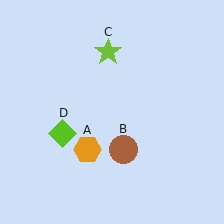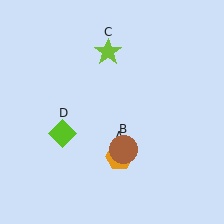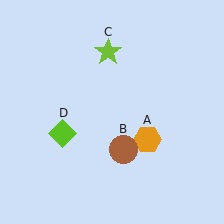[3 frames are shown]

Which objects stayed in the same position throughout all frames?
Brown circle (object B) and lime star (object C) and lime diamond (object D) remained stationary.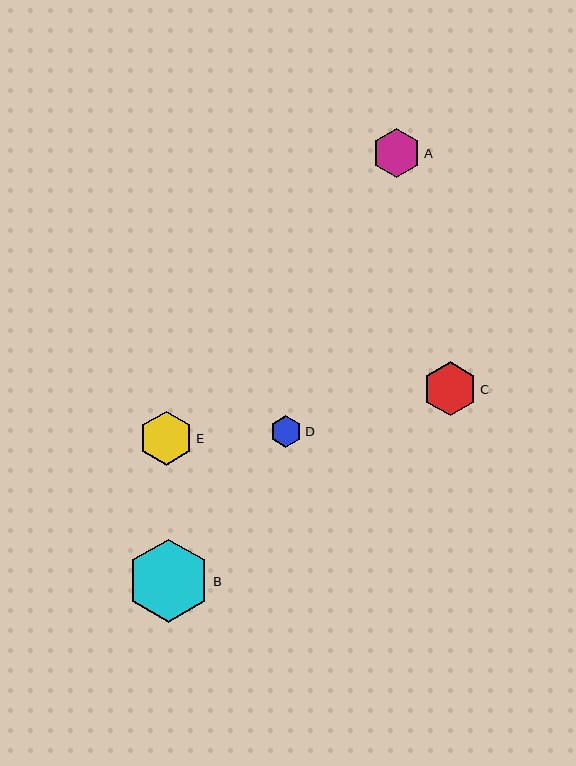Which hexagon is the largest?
Hexagon B is the largest with a size of approximately 83 pixels.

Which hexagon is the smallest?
Hexagon D is the smallest with a size of approximately 31 pixels.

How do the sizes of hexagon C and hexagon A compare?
Hexagon C and hexagon A are approximately the same size.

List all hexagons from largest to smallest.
From largest to smallest: B, E, C, A, D.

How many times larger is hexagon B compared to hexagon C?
Hexagon B is approximately 1.5 times the size of hexagon C.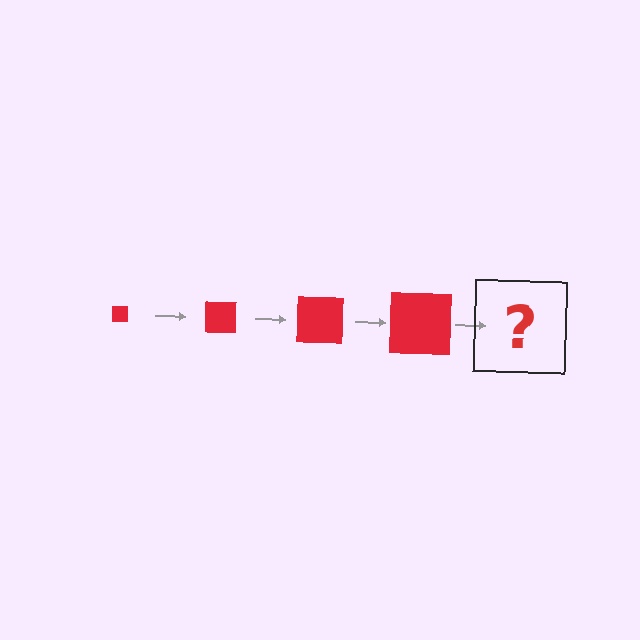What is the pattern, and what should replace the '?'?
The pattern is that the square gets progressively larger each step. The '?' should be a red square, larger than the previous one.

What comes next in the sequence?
The next element should be a red square, larger than the previous one.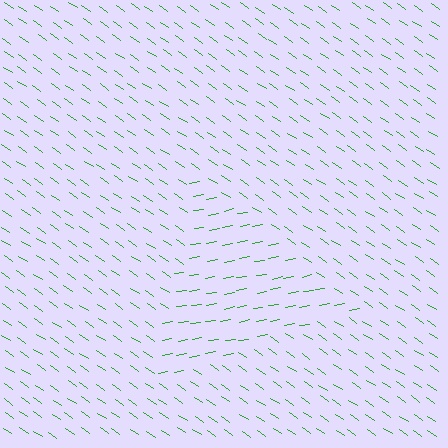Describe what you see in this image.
The image is filled with small green line segments. A triangle region in the image has lines oriented differently from the surrounding lines, creating a visible texture boundary.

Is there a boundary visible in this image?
Yes, there is a texture boundary formed by a change in line orientation.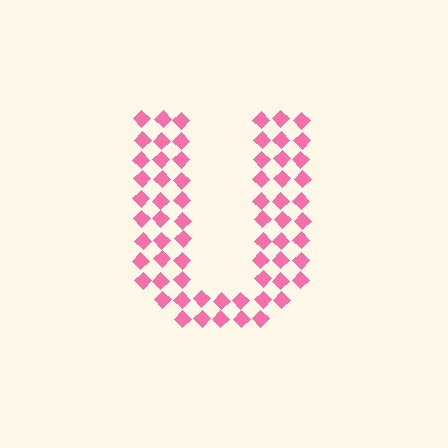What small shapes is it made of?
It is made of small diamonds.